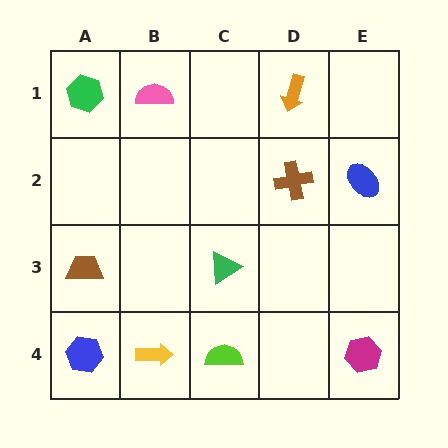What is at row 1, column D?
An orange arrow.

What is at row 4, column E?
A magenta hexagon.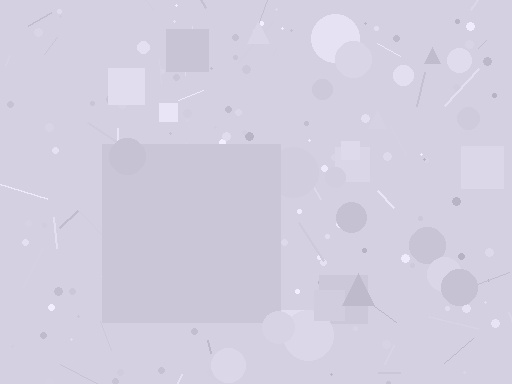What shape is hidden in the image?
A square is hidden in the image.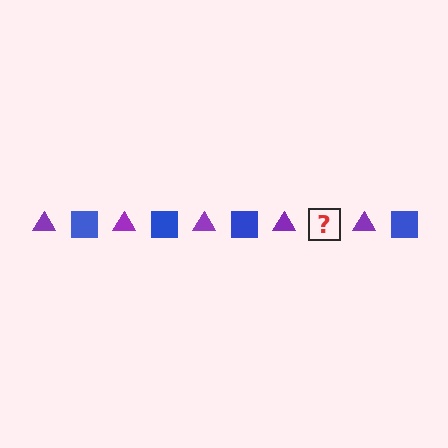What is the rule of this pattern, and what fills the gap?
The rule is that the pattern alternates between purple triangle and blue square. The gap should be filled with a blue square.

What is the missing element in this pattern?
The missing element is a blue square.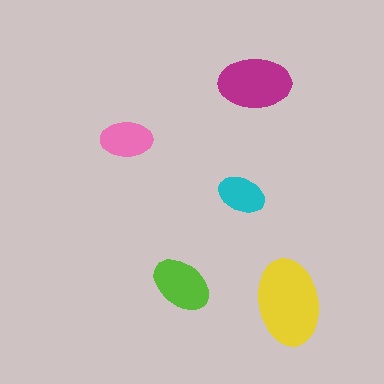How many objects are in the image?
There are 5 objects in the image.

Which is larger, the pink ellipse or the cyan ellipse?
The pink one.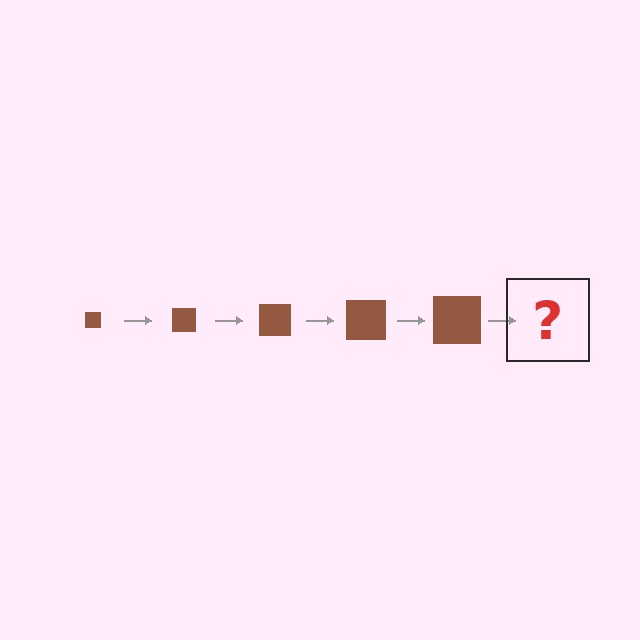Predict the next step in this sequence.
The next step is a brown square, larger than the previous one.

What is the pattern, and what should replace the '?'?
The pattern is that the square gets progressively larger each step. The '?' should be a brown square, larger than the previous one.